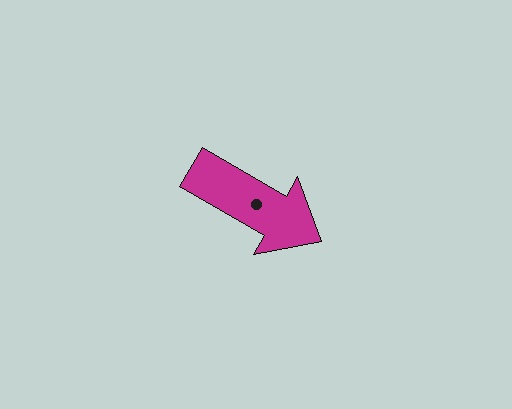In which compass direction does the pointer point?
Southeast.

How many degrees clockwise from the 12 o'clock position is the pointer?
Approximately 120 degrees.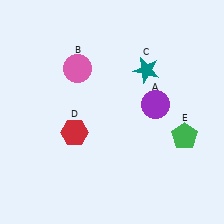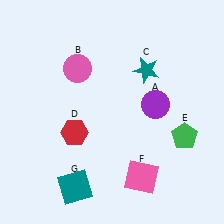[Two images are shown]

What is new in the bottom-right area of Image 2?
A pink square (F) was added in the bottom-right area of Image 2.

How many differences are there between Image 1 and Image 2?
There are 2 differences between the two images.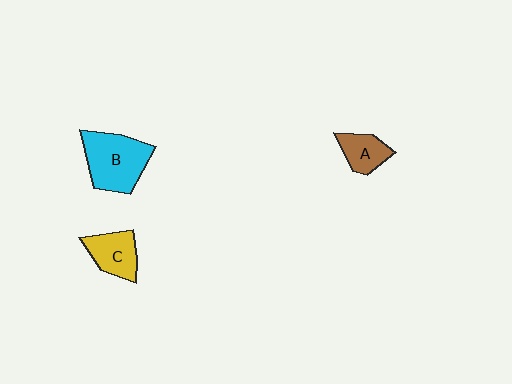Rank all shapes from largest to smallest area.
From largest to smallest: B (cyan), C (yellow), A (brown).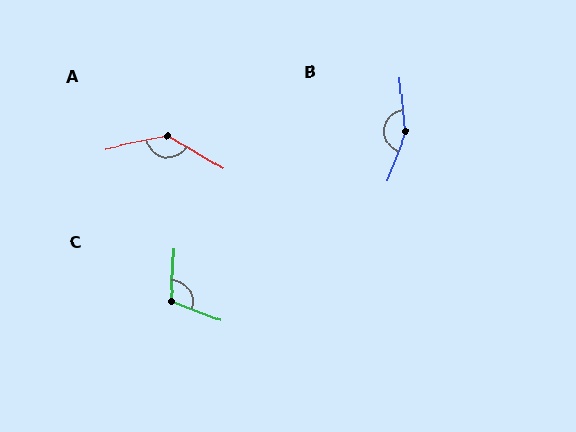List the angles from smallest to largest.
C (107°), A (137°), B (153°).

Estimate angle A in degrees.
Approximately 137 degrees.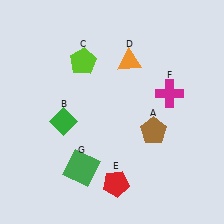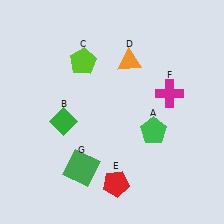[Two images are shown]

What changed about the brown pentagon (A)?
In Image 1, A is brown. In Image 2, it changed to green.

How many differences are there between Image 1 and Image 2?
There is 1 difference between the two images.